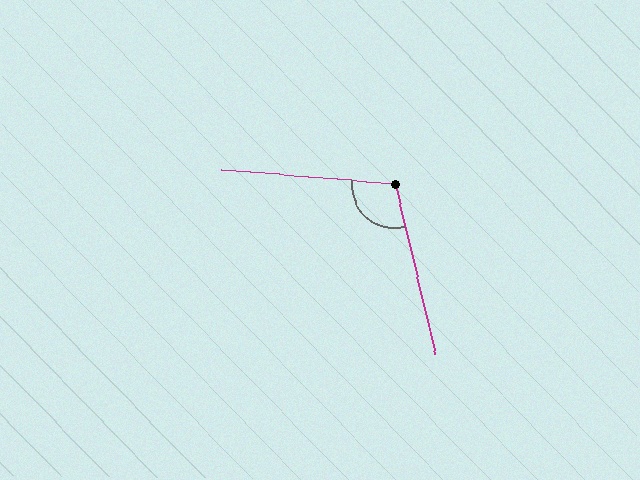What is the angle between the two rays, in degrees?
Approximately 108 degrees.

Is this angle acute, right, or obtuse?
It is obtuse.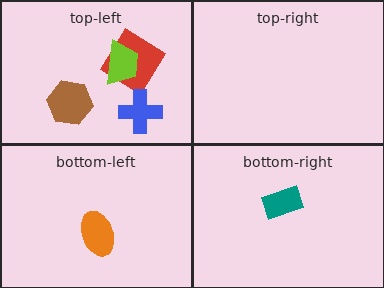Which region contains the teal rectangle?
The bottom-right region.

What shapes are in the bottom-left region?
The orange ellipse.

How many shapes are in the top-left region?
4.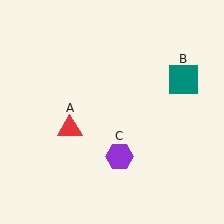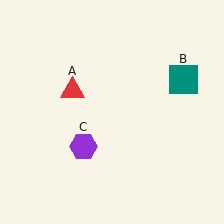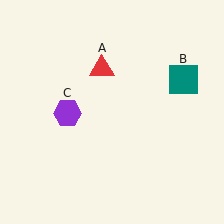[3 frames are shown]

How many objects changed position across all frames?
2 objects changed position: red triangle (object A), purple hexagon (object C).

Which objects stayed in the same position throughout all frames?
Teal square (object B) remained stationary.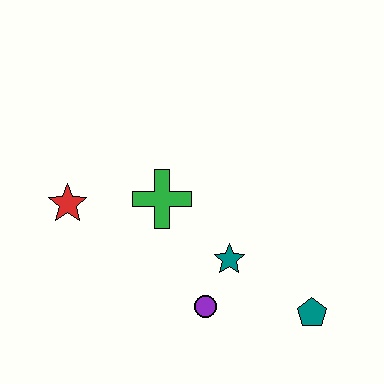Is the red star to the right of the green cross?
No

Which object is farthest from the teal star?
The red star is farthest from the teal star.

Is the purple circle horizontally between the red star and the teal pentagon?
Yes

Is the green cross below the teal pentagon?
No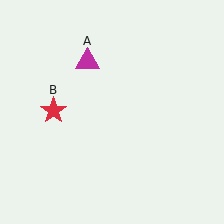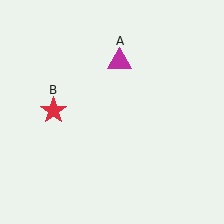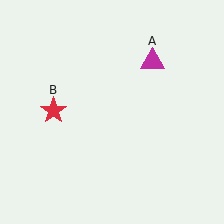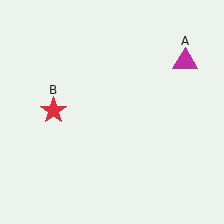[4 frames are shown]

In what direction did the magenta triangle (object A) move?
The magenta triangle (object A) moved right.